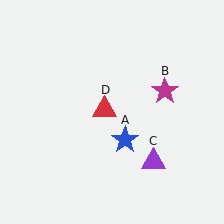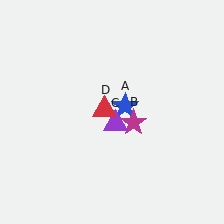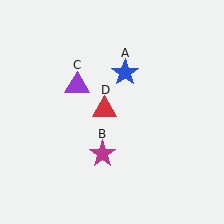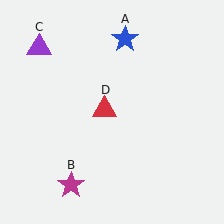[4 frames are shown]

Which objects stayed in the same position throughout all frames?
Red triangle (object D) remained stationary.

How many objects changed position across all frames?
3 objects changed position: blue star (object A), magenta star (object B), purple triangle (object C).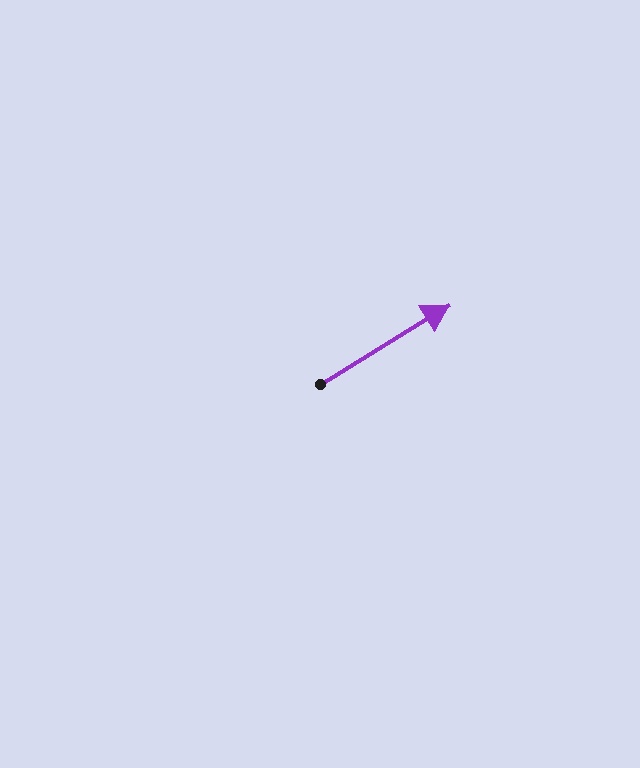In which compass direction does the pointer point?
Northeast.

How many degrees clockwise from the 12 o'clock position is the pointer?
Approximately 58 degrees.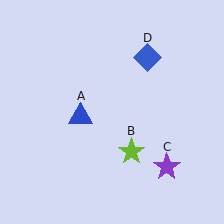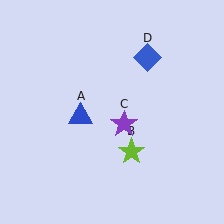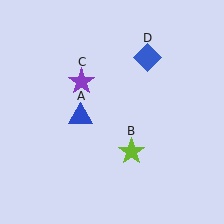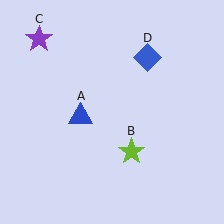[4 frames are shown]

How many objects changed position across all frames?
1 object changed position: purple star (object C).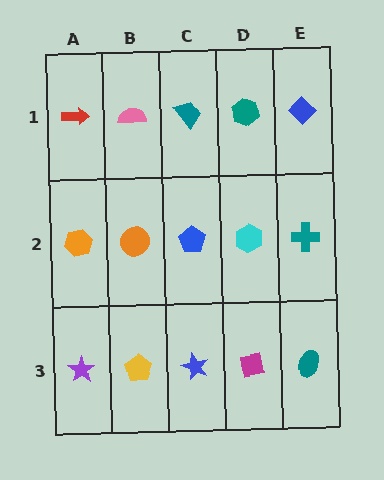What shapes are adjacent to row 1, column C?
A blue pentagon (row 2, column C), a pink semicircle (row 1, column B), a teal hexagon (row 1, column D).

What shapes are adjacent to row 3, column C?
A blue pentagon (row 2, column C), a yellow pentagon (row 3, column B), a magenta square (row 3, column D).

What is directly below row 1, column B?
An orange circle.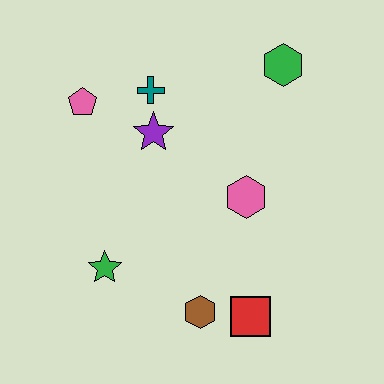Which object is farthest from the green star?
The green hexagon is farthest from the green star.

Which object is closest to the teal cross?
The purple star is closest to the teal cross.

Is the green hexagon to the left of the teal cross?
No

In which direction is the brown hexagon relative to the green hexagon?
The brown hexagon is below the green hexagon.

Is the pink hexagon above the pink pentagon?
No